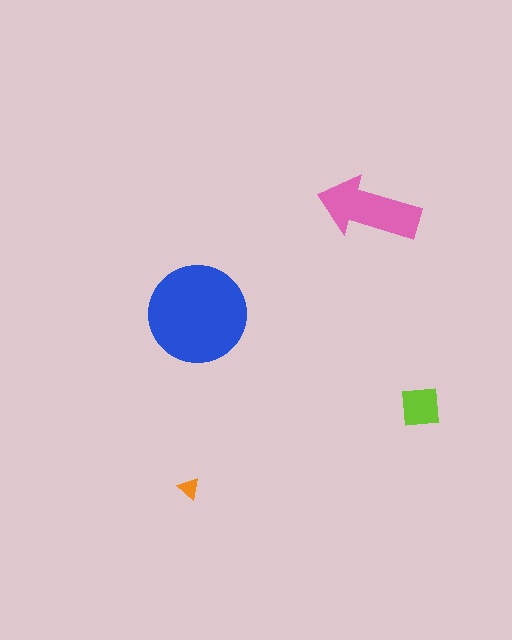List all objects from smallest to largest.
The orange triangle, the lime square, the pink arrow, the blue circle.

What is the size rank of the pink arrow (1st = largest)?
2nd.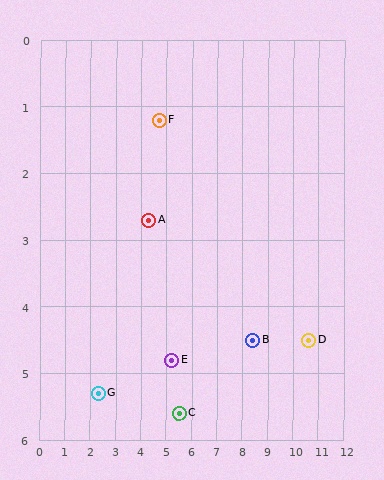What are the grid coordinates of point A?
Point A is at approximately (4.3, 2.7).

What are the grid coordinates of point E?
Point E is at approximately (5.2, 4.8).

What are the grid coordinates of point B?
Point B is at approximately (8.4, 4.5).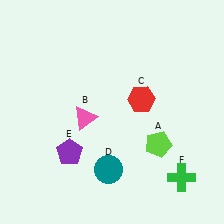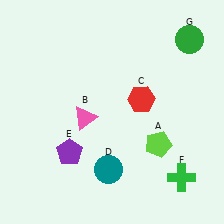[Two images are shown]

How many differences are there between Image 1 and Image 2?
There is 1 difference between the two images.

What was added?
A green circle (G) was added in Image 2.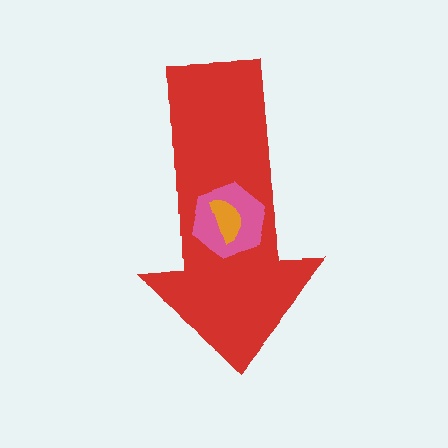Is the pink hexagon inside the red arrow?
Yes.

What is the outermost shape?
The red arrow.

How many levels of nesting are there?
3.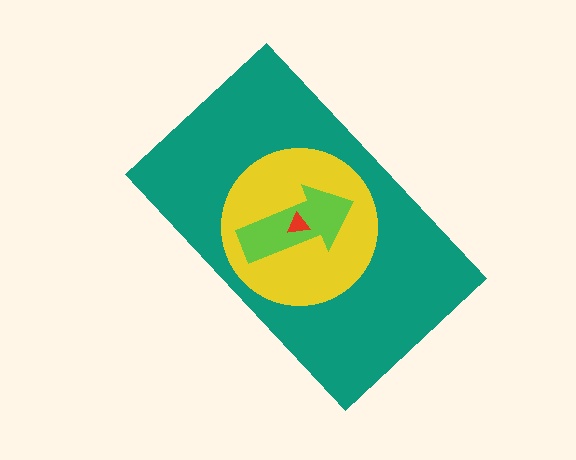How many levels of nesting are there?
4.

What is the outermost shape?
The teal rectangle.